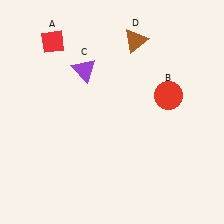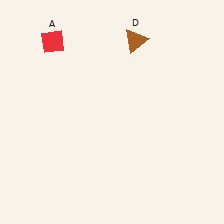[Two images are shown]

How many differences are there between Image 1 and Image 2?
There are 2 differences between the two images.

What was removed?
The red circle (B), the purple triangle (C) were removed in Image 2.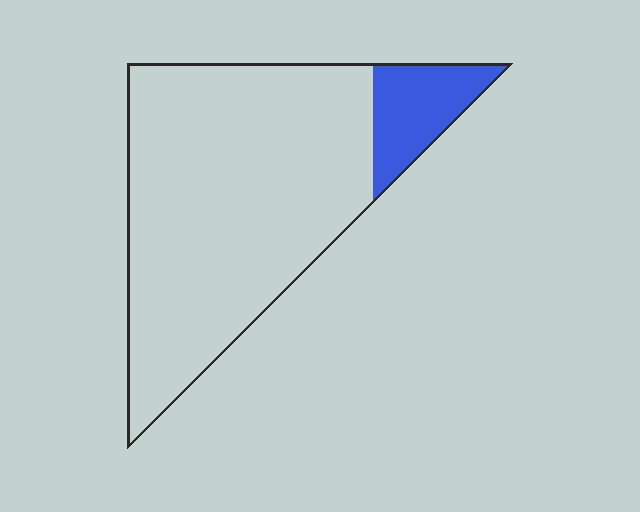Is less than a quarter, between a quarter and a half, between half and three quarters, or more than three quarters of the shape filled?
Less than a quarter.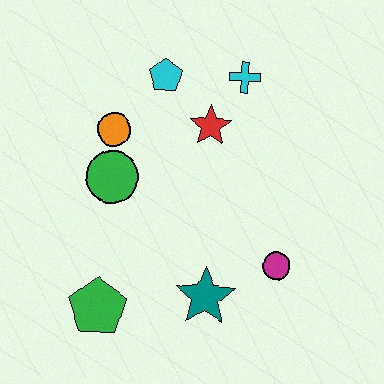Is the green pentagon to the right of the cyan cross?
No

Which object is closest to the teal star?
The magenta circle is closest to the teal star.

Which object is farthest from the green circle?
The magenta circle is farthest from the green circle.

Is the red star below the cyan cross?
Yes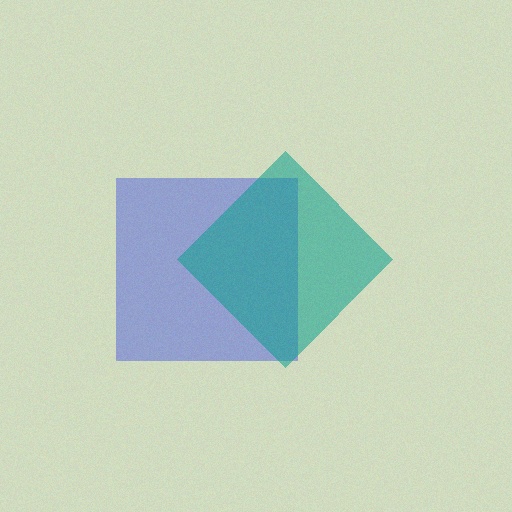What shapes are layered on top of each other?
The layered shapes are: a blue square, a teal diamond.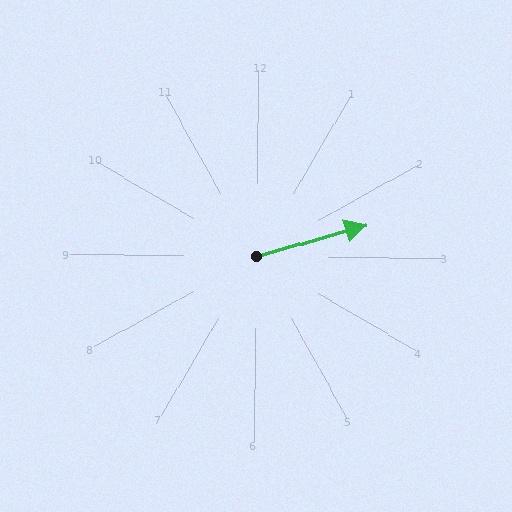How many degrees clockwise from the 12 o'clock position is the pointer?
Approximately 74 degrees.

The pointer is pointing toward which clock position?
Roughly 2 o'clock.